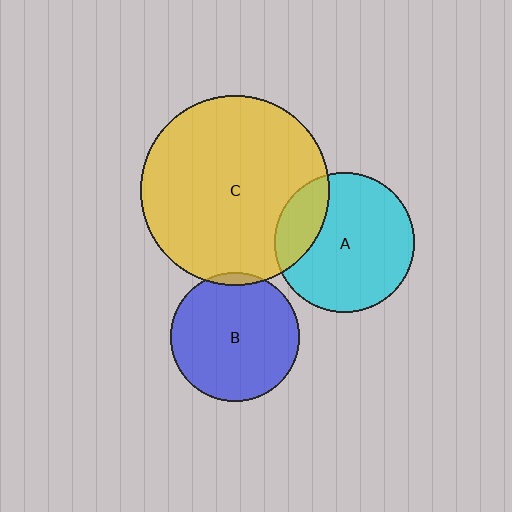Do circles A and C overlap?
Yes.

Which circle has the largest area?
Circle C (yellow).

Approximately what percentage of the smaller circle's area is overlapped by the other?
Approximately 20%.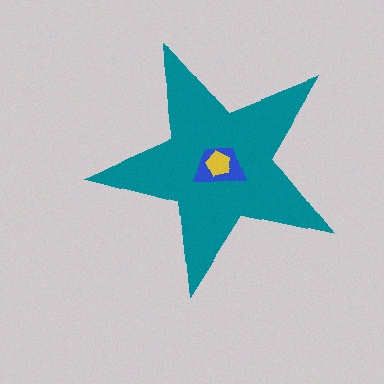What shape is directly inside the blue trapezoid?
The yellow pentagon.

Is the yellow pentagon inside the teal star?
Yes.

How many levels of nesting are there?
3.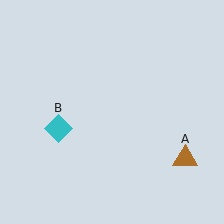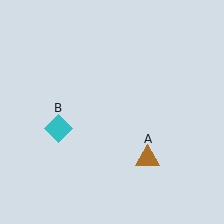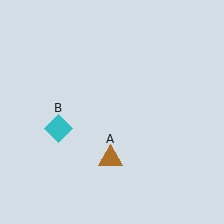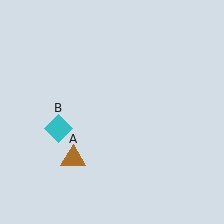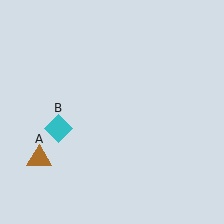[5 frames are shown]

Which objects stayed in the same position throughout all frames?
Cyan diamond (object B) remained stationary.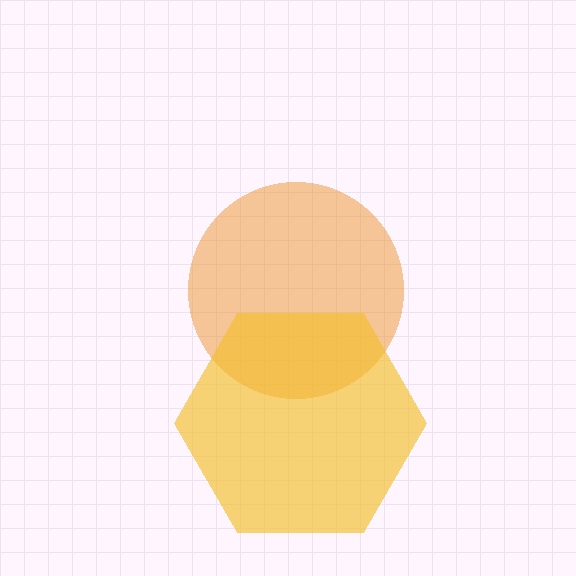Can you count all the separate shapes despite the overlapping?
Yes, there are 2 separate shapes.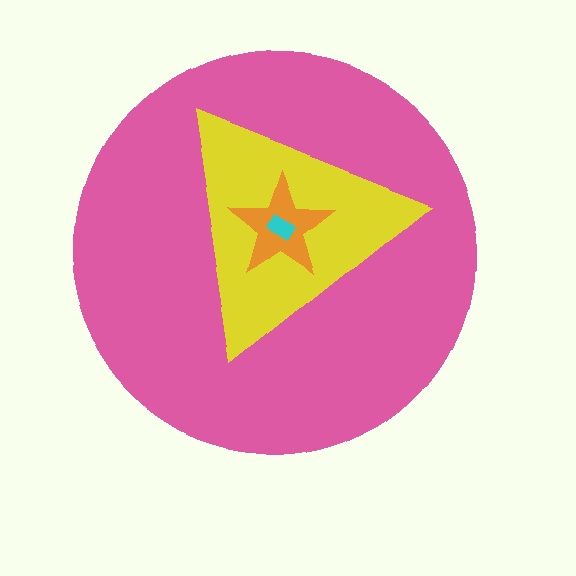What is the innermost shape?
The cyan rectangle.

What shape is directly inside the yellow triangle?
The orange star.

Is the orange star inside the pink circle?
Yes.